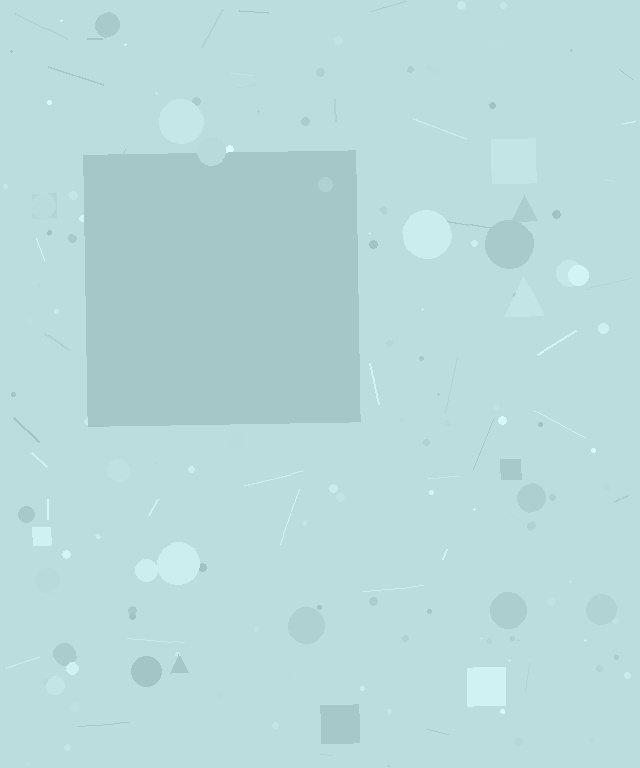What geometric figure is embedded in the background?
A square is embedded in the background.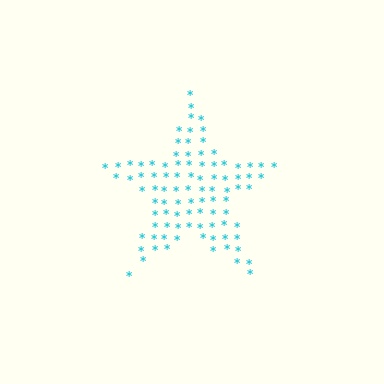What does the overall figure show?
The overall figure shows a star.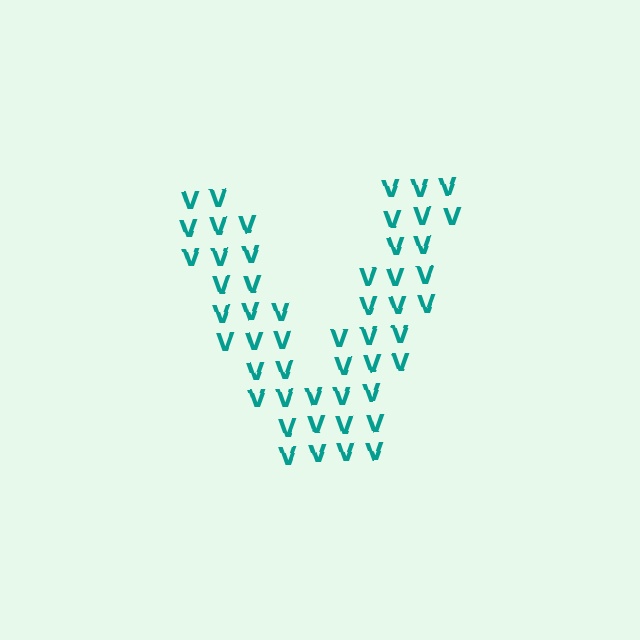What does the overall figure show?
The overall figure shows the letter V.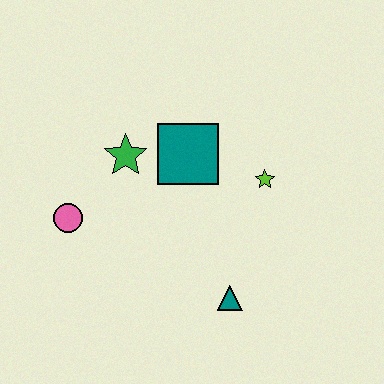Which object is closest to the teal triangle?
The lime star is closest to the teal triangle.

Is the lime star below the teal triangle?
No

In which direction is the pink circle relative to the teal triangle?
The pink circle is to the left of the teal triangle.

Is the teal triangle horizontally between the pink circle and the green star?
No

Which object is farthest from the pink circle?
The lime star is farthest from the pink circle.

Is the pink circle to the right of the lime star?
No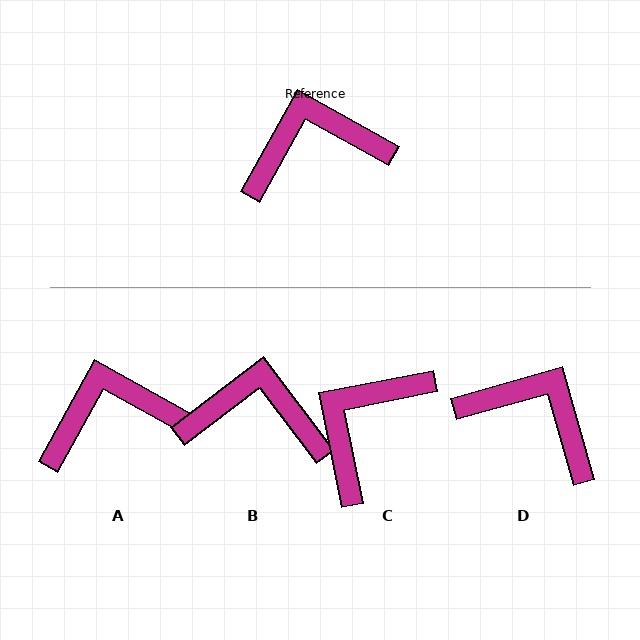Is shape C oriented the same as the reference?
No, it is off by about 40 degrees.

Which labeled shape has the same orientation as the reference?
A.